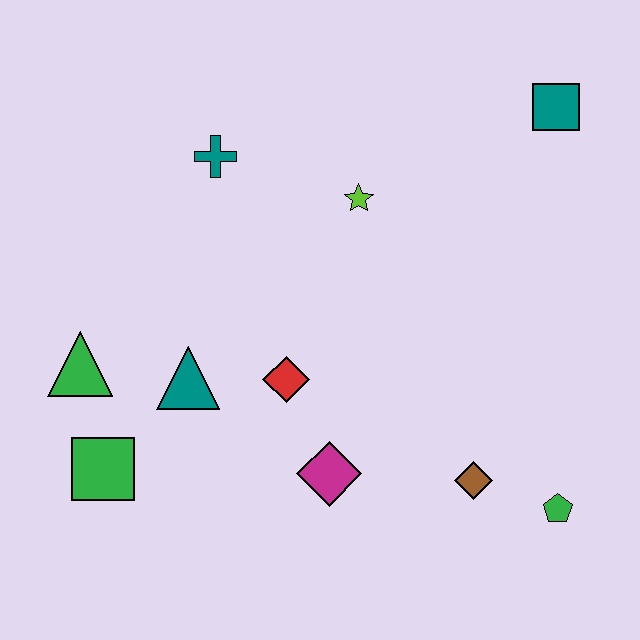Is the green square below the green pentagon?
No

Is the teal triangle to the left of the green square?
No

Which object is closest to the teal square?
The lime star is closest to the teal square.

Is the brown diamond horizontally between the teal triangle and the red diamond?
No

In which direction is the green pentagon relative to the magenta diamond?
The green pentagon is to the right of the magenta diamond.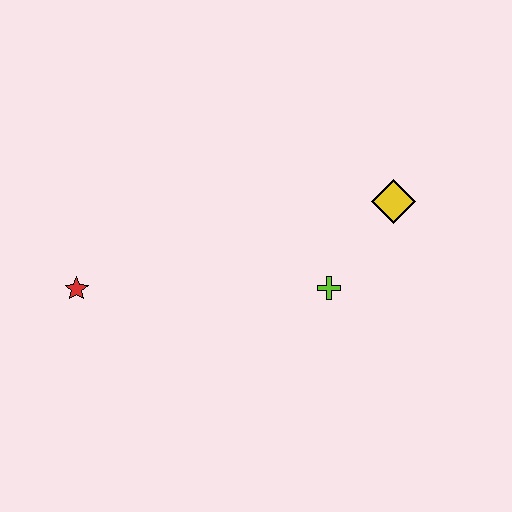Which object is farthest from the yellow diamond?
The red star is farthest from the yellow diamond.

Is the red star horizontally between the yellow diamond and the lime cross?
No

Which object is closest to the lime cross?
The yellow diamond is closest to the lime cross.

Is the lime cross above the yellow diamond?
No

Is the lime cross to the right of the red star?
Yes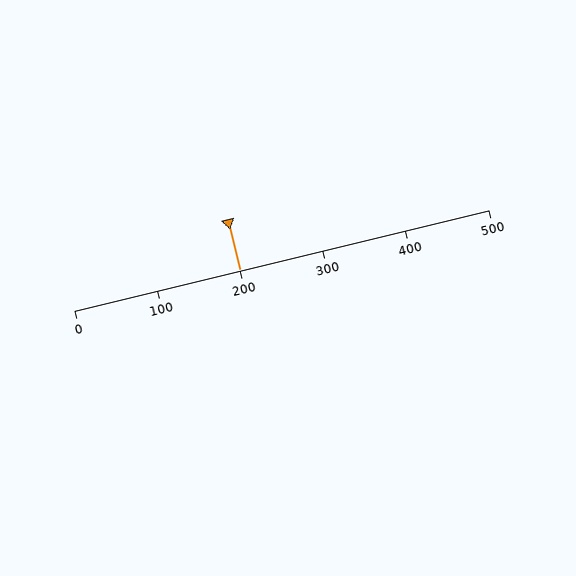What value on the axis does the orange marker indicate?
The marker indicates approximately 200.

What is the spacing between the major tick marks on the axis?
The major ticks are spaced 100 apart.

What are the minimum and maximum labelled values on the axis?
The axis runs from 0 to 500.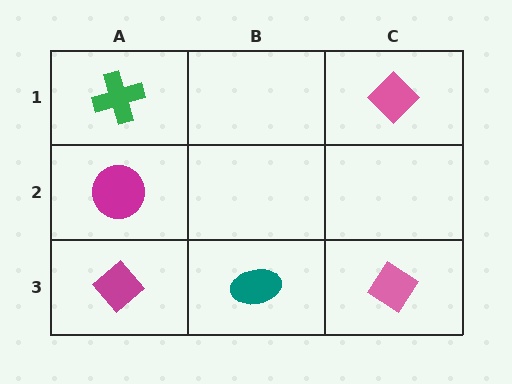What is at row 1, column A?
A green cross.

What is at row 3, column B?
A teal ellipse.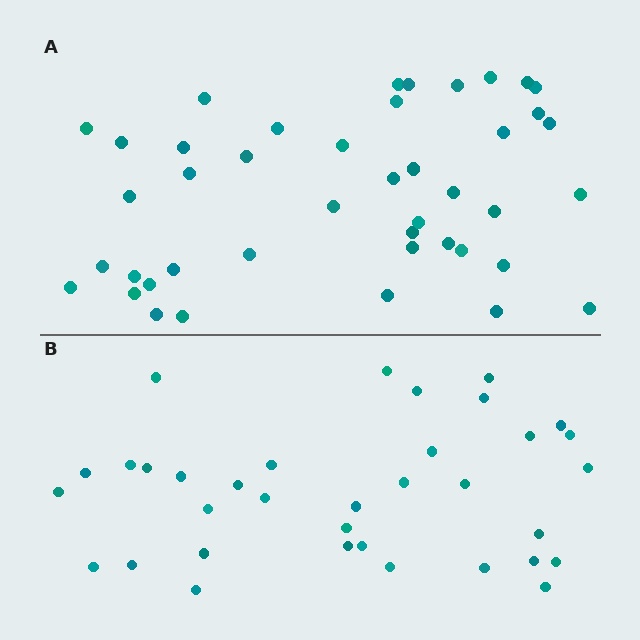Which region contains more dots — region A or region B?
Region A (the top region) has more dots.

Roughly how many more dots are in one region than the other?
Region A has roughly 8 or so more dots than region B.